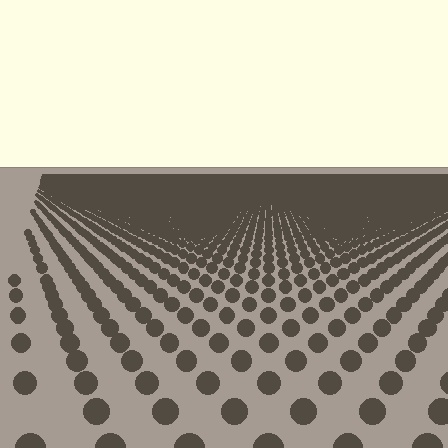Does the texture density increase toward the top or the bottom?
Density increases toward the top.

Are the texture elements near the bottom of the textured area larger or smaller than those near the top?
Larger. Near the bottom, elements are closer to the viewer and appear at a bigger on-screen size.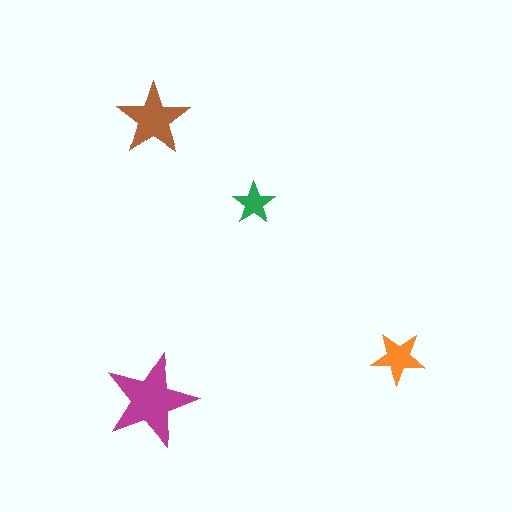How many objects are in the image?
There are 4 objects in the image.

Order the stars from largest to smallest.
the magenta one, the brown one, the orange one, the green one.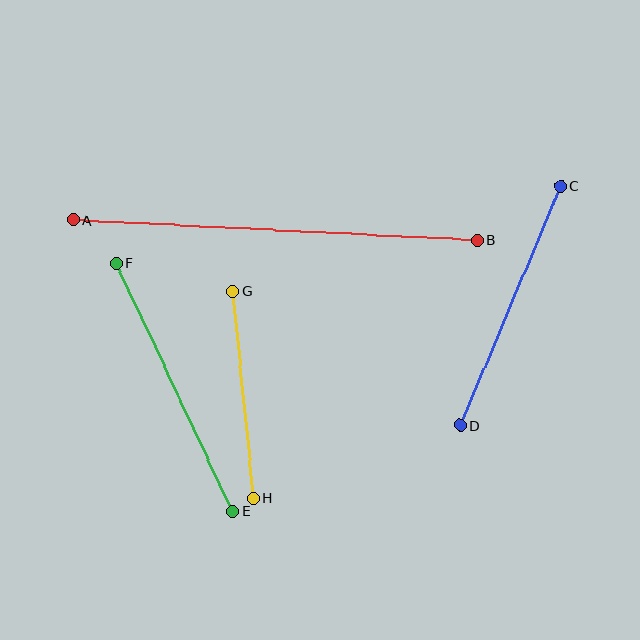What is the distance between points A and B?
The distance is approximately 404 pixels.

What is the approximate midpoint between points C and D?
The midpoint is at approximately (510, 306) pixels.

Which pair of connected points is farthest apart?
Points A and B are farthest apart.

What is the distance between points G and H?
The distance is approximately 208 pixels.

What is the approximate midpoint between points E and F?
The midpoint is at approximately (174, 387) pixels.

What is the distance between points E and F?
The distance is approximately 274 pixels.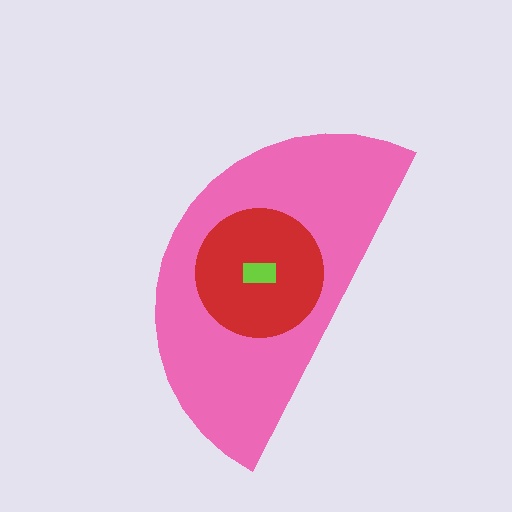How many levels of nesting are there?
3.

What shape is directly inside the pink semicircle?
The red circle.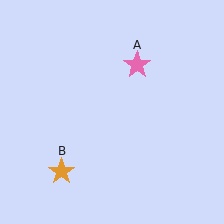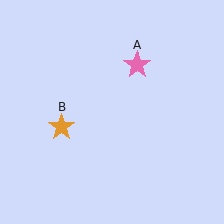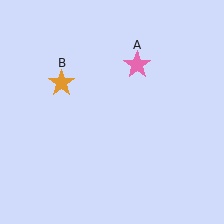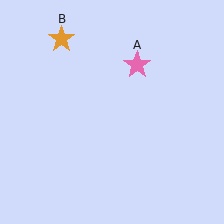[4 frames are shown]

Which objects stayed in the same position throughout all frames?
Pink star (object A) remained stationary.